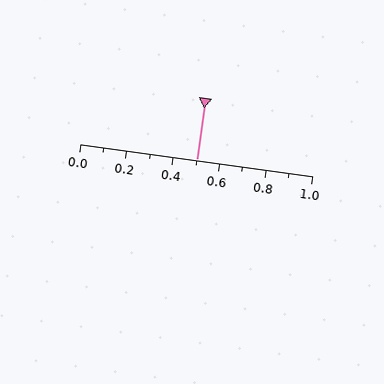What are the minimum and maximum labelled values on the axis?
The axis runs from 0.0 to 1.0.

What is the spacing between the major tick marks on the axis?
The major ticks are spaced 0.2 apart.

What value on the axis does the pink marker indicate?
The marker indicates approximately 0.5.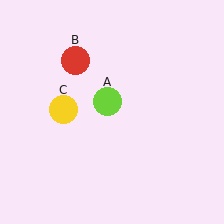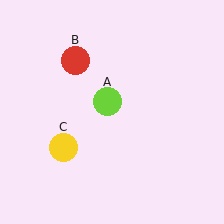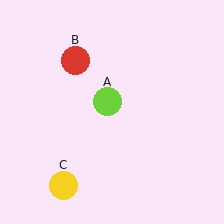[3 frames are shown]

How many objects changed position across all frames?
1 object changed position: yellow circle (object C).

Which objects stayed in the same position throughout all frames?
Lime circle (object A) and red circle (object B) remained stationary.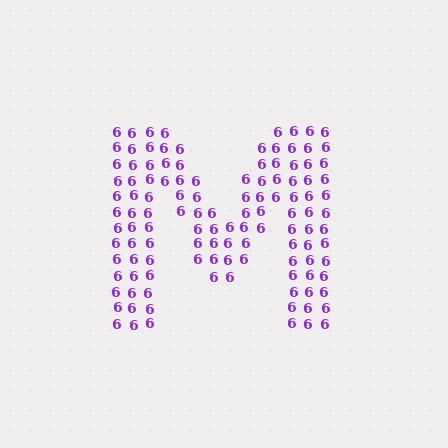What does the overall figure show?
The overall figure shows the letter M.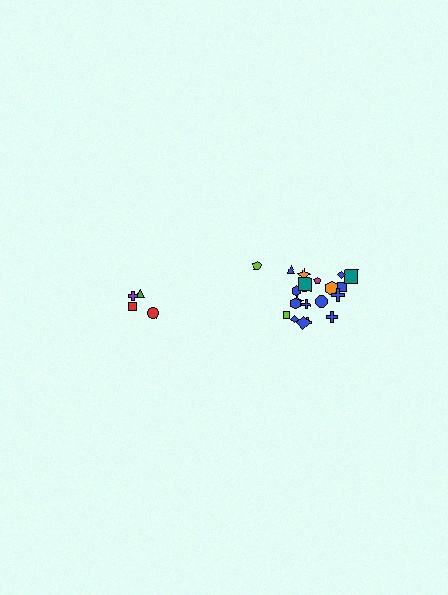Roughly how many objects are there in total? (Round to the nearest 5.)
Roughly 25 objects in total.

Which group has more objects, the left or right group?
The right group.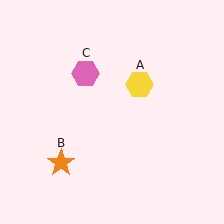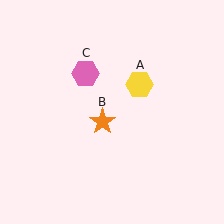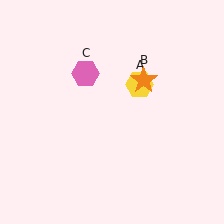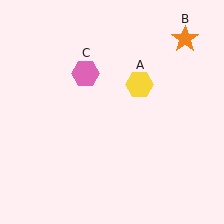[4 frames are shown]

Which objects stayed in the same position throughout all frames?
Yellow hexagon (object A) and pink hexagon (object C) remained stationary.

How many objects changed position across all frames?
1 object changed position: orange star (object B).